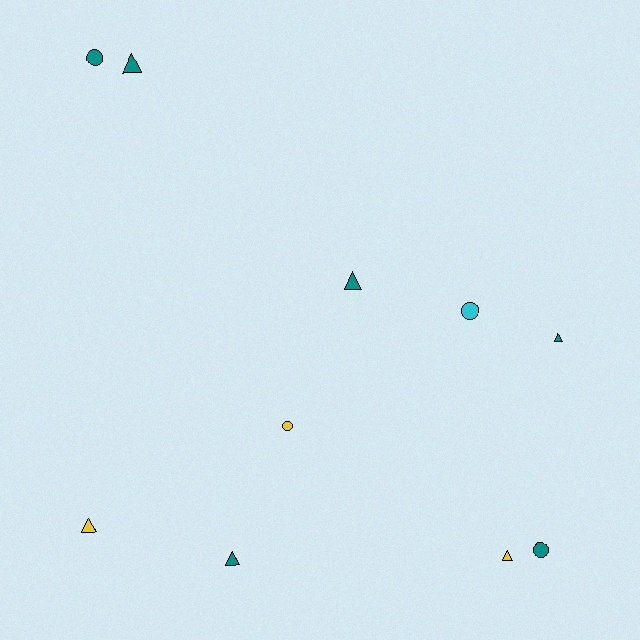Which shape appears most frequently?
Triangle, with 6 objects.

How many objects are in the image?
There are 10 objects.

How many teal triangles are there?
There are 4 teal triangles.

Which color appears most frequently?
Teal, with 6 objects.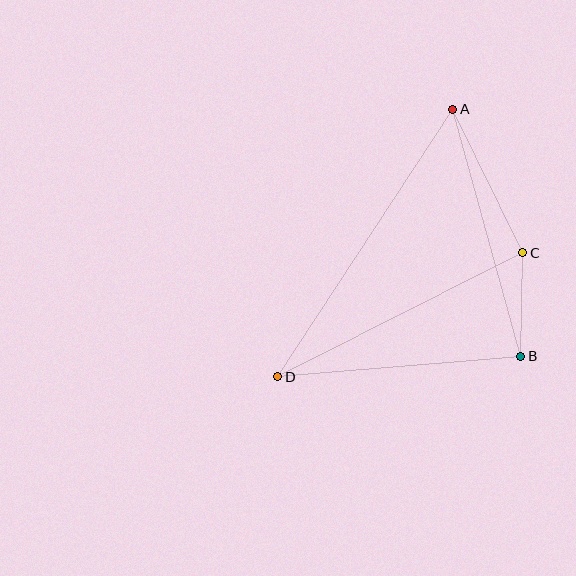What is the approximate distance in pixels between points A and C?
The distance between A and C is approximately 160 pixels.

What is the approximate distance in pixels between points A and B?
The distance between A and B is approximately 256 pixels.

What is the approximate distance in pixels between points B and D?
The distance between B and D is approximately 244 pixels.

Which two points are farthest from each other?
Points A and D are farthest from each other.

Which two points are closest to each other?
Points B and C are closest to each other.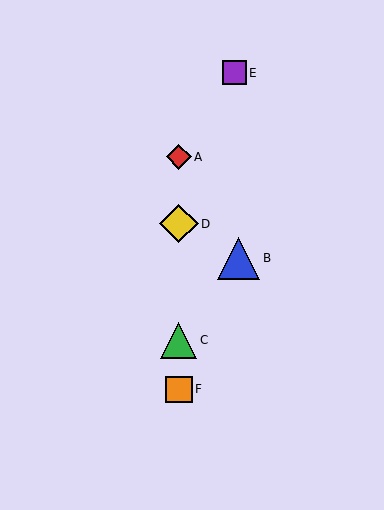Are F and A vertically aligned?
Yes, both are at x≈179.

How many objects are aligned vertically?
4 objects (A, C, D, F) are aligned vertically.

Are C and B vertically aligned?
No, C is at x≈179 and B is at x≈239.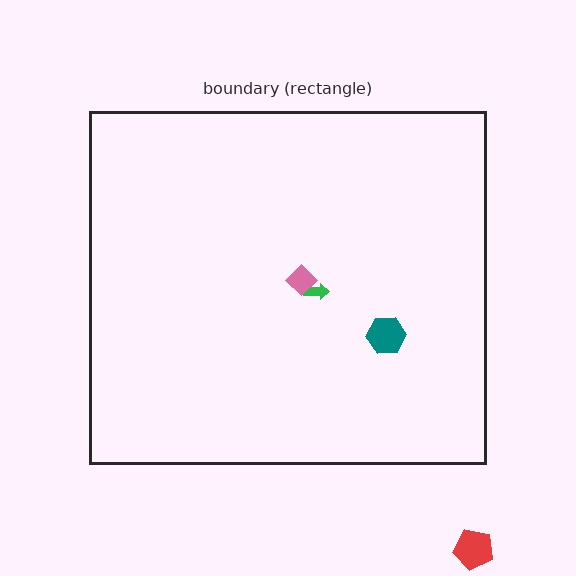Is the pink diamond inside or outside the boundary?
Inside.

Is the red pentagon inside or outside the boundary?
Outside.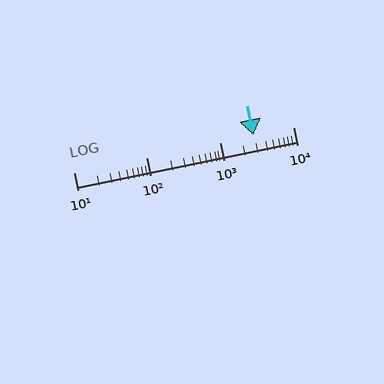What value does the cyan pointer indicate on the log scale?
The pointer indicates approximately 2900.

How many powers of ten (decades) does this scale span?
The scale spans 3 decades, from 10 to 10000.